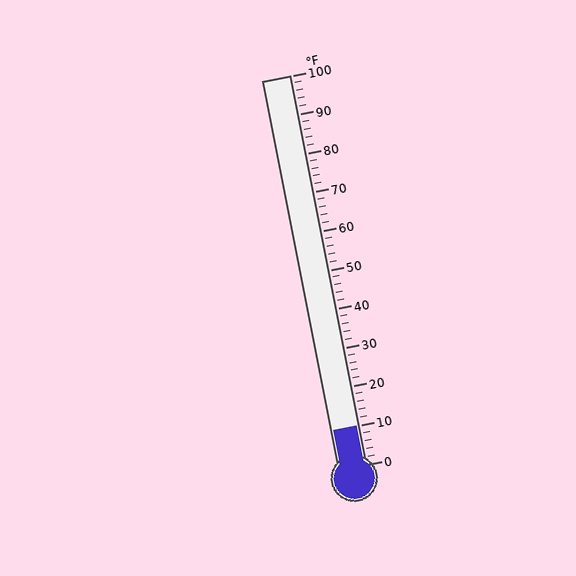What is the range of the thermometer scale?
The thermometer scale ranges from 0°F to 100°F.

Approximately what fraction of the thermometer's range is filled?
The thermometer is filled to approximately 10% of its range.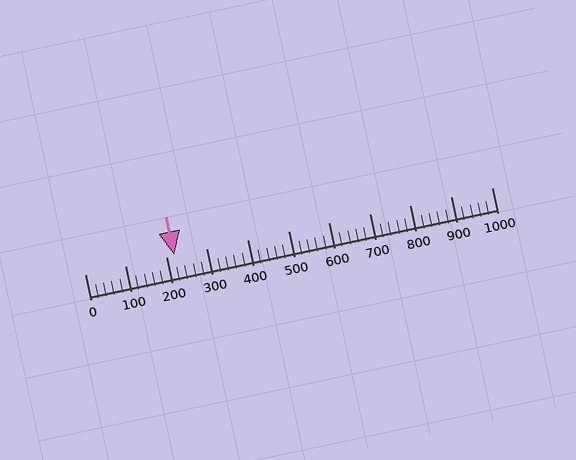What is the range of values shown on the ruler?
The ruler shows values from 0 to 1000.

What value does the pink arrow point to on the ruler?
The pink arrow points to approximately 220.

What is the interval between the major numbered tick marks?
The major tick marks are spaced 100 units apart.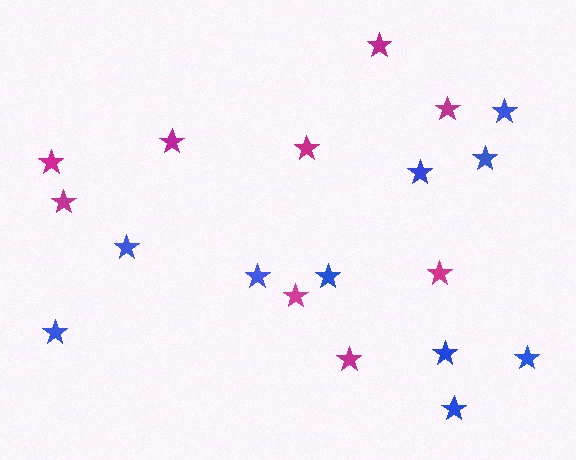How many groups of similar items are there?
There are 2 groups: one group of blue stars (10) and one group of magenta stars (9).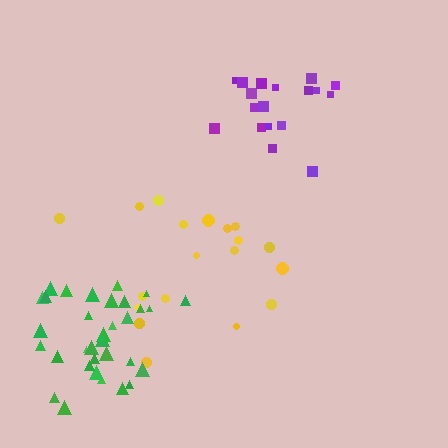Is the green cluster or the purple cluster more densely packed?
Green.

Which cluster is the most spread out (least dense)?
Yellow.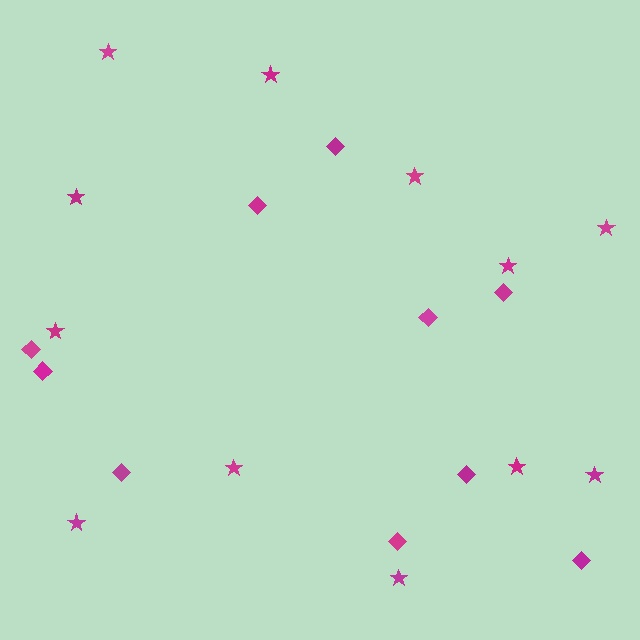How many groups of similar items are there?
There are 2 groups: one group of diamonds (10) and one group of stars (12).